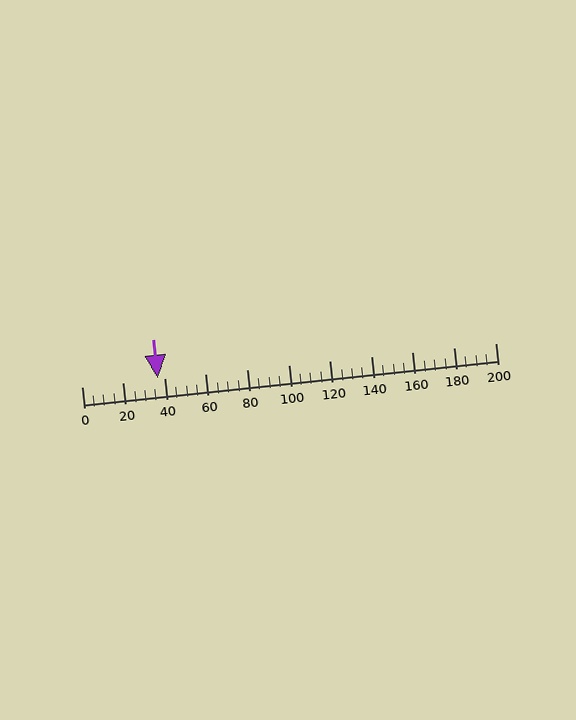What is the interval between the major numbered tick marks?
The major tick marks are spaced 20 units apart.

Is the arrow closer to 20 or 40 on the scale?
The arrow is closer to 40.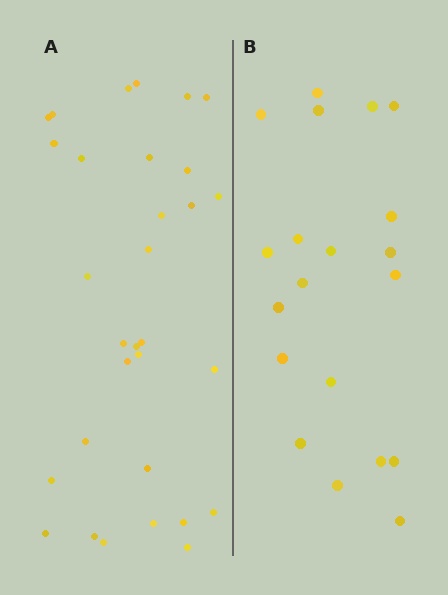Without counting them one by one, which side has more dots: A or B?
Region A (the left region) has more dots.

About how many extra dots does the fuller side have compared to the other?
Region A has roughly 12 or so more dots than region B.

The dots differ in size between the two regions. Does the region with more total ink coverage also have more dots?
No. Region B has more total ink coverage because its dots are larger, but region A actually contains more individual dots. Total area can be misleading — the number of items is what matters here.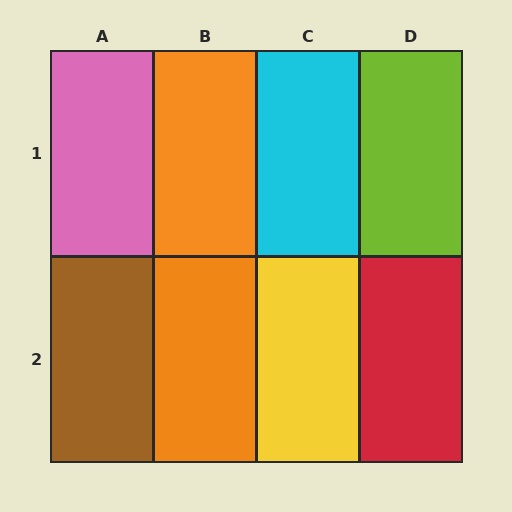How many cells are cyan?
1 cell is cyan.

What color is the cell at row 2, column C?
Yellow.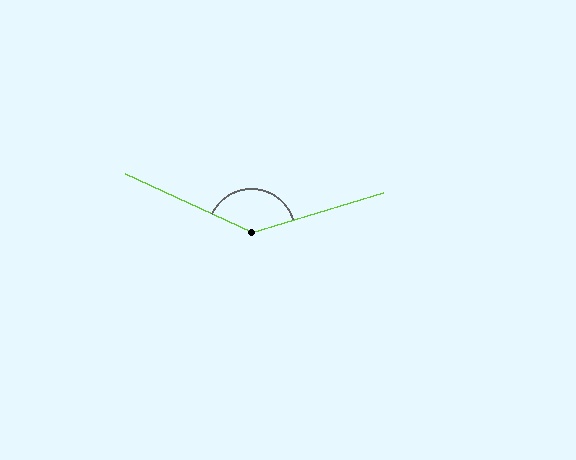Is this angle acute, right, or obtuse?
It is obtuse.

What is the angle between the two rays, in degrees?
Approximately 138 degrees.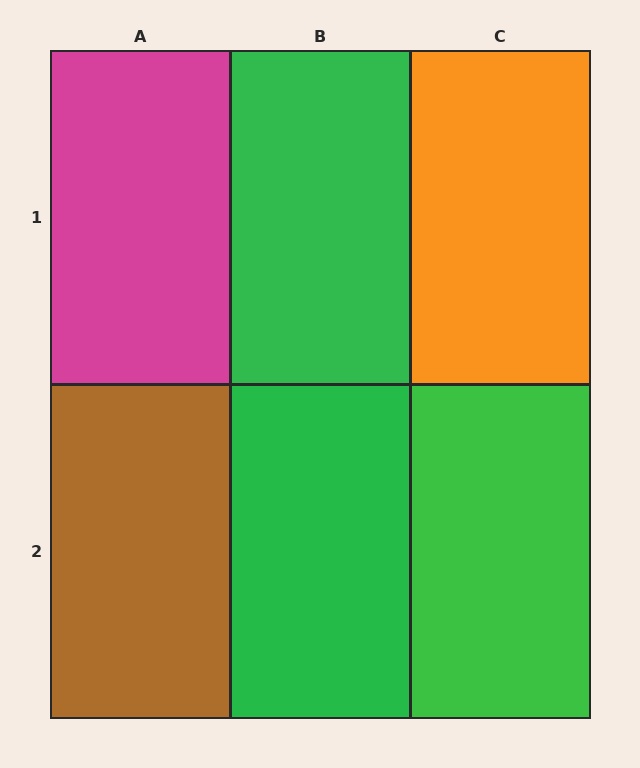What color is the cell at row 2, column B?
Green.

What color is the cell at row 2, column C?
Green.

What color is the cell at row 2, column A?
Brown.